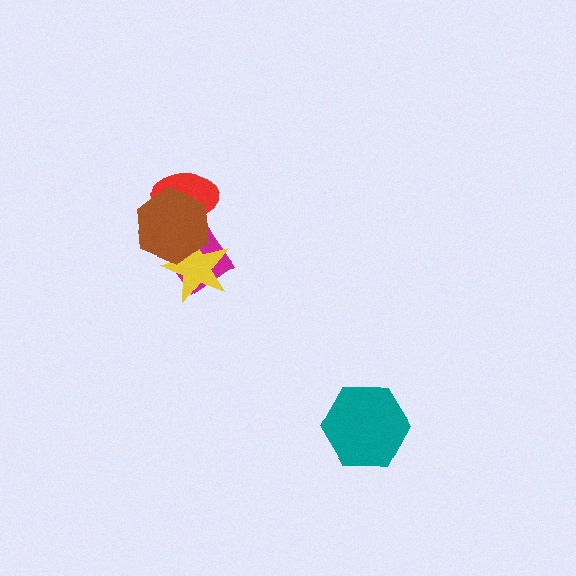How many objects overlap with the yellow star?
2 objects overlap with the yellow star.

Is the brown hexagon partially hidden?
No, no other shape covers it.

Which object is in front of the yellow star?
The brown hexagon is in front of the yellow star.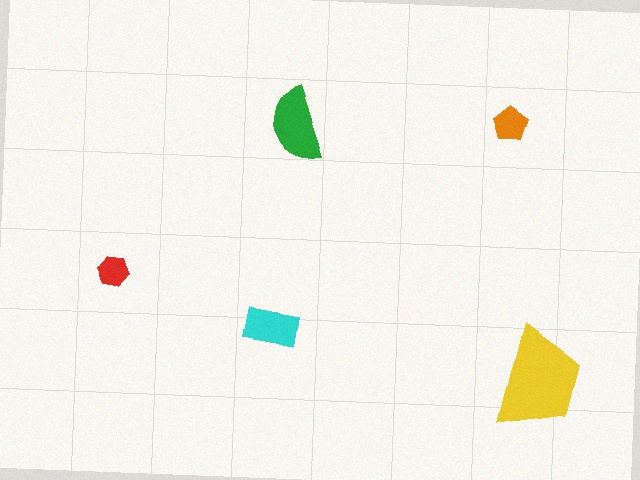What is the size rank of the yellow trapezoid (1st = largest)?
1st.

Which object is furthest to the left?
The red hexagon is leftmost.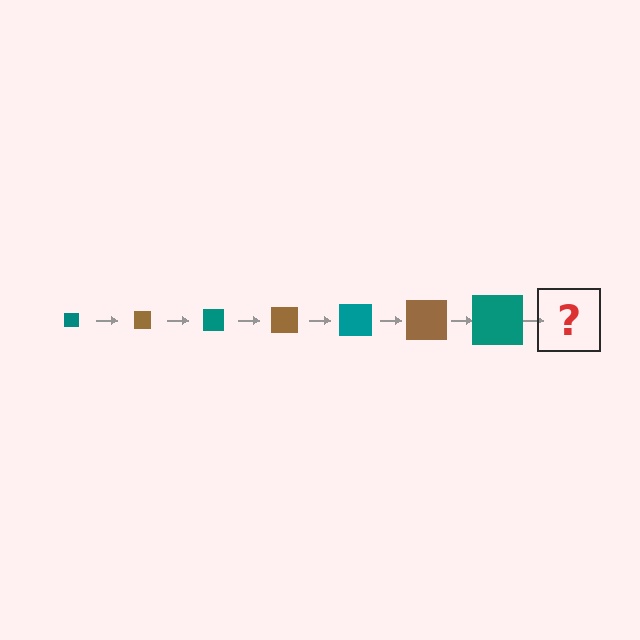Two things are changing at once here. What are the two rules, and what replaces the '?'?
The two rules are that the square grows larger each step and the color cycles through teal and brown. The '?' should be a brown square, larger than the previous one.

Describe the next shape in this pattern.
It should be a brown square, larger than the previous one.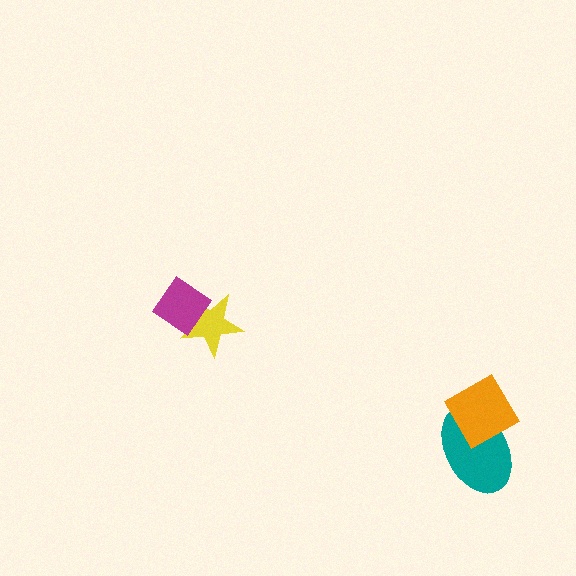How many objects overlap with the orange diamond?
1 object overlaps with the orange diamond.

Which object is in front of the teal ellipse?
The orange diamond is in front of the teal ellipse.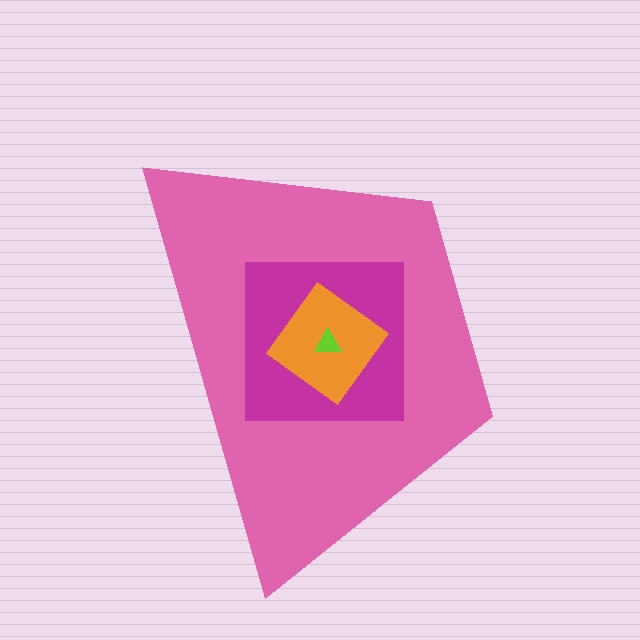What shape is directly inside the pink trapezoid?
The magenta square.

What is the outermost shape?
The pink trapezoid.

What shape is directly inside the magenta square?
The orange diamond.